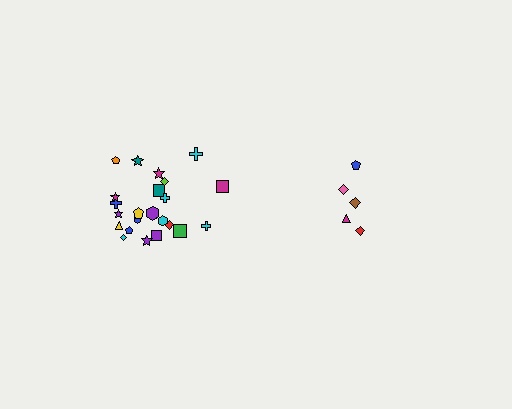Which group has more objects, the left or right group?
The left group.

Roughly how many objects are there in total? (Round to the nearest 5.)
Roughly 30 objects in total.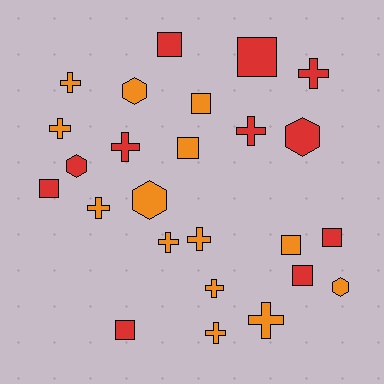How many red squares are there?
There are 6 red squares.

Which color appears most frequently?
Orange, with 14 objects.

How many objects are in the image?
There are 25 objects.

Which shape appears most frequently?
Cross, with 11 objects.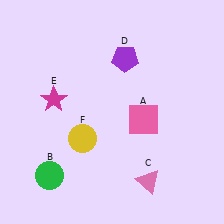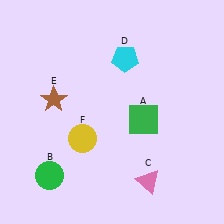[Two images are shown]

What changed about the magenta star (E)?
In Image 1, E is magenta. In Image 2, it changed to brown.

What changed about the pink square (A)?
In Image 1, A is pink. In Image 2, it changed to green.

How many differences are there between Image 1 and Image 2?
There are 3 differences between the two images.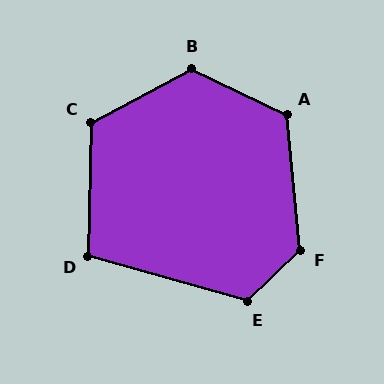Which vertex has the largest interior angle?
F, at approximately 129 degrees.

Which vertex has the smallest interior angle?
D, at approximately 104 degrees.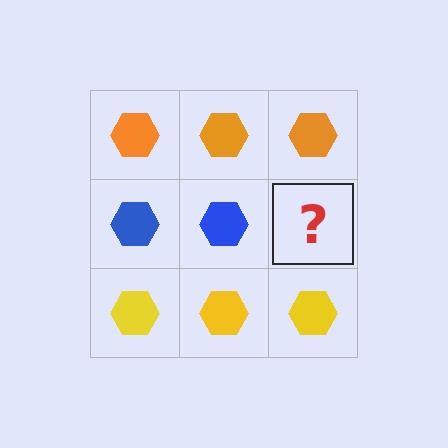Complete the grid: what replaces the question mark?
The question mark should be replaced with a blue hexagon.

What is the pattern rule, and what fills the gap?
The rule is that each row has a consistent color. The gap should be filled with a blue hexagon.